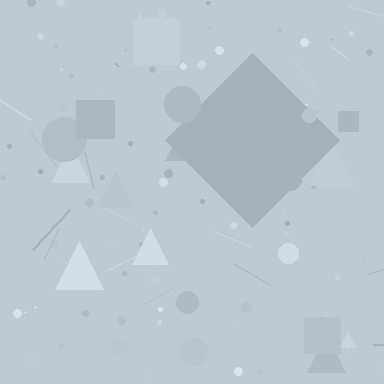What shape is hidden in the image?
A diamond is hidden in the image.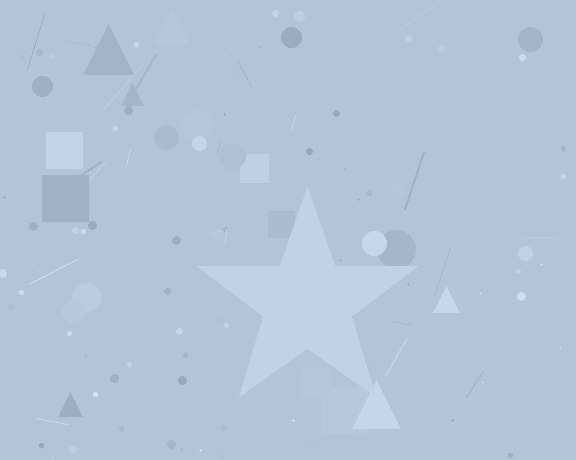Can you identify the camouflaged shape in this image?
The camouflaged shape is a star.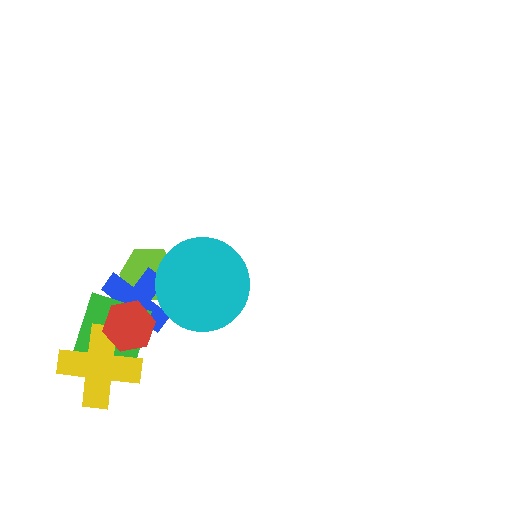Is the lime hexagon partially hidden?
Yes, it is partially covered by another shape.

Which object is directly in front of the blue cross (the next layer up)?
The cyan circle is directly in front of the blue cross.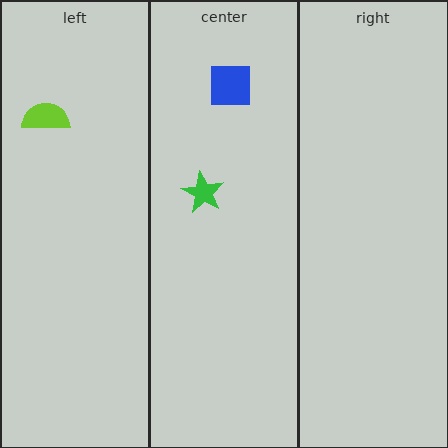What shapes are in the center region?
The blue square, the green star.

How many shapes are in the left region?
1.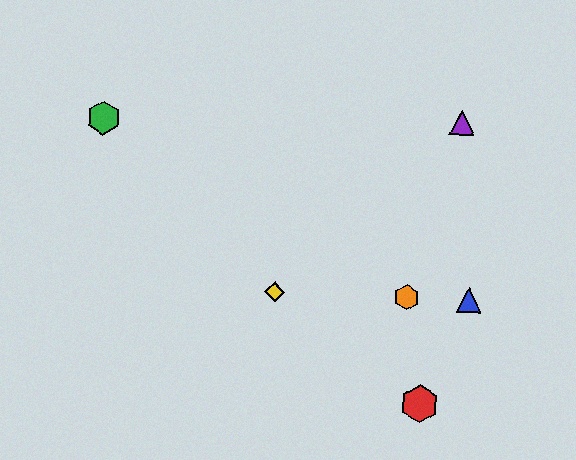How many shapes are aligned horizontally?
3 shapes (the blue triangle, the yellow diamond, the orange hexagon) are aligned horizontally.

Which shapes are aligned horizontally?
The blue triangle, the yellow diamond, the orange hexagon are aligned horizontally.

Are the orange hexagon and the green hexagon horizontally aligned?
No, the orange hexagon is at y≈297 and the green hexagon is at y≈118.